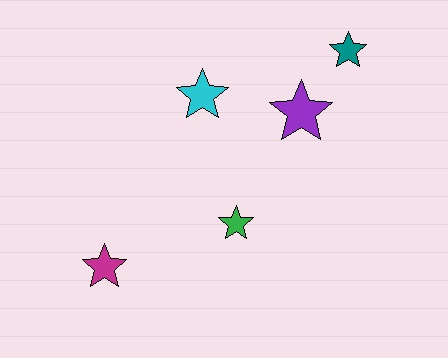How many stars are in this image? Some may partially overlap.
There are 5 stars.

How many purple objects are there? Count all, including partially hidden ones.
There is 1 purple object.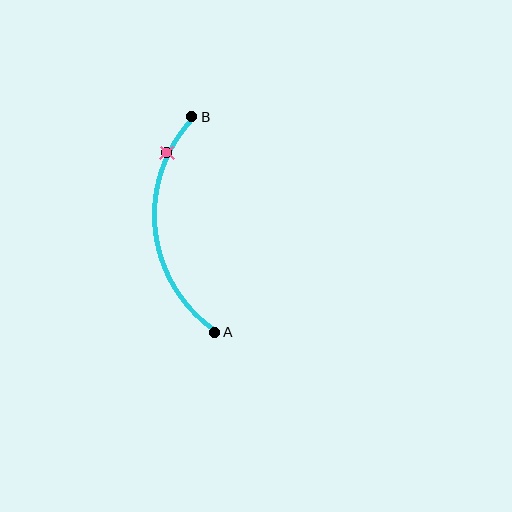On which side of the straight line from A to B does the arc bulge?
The arc bulges to the left of the straight line connecting A and B.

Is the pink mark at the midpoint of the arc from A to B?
No. The pink mark lies on the arc but is closer to endpoint B. The arc midpoint would be at the point on the curve equidistant along the arc from both A and B.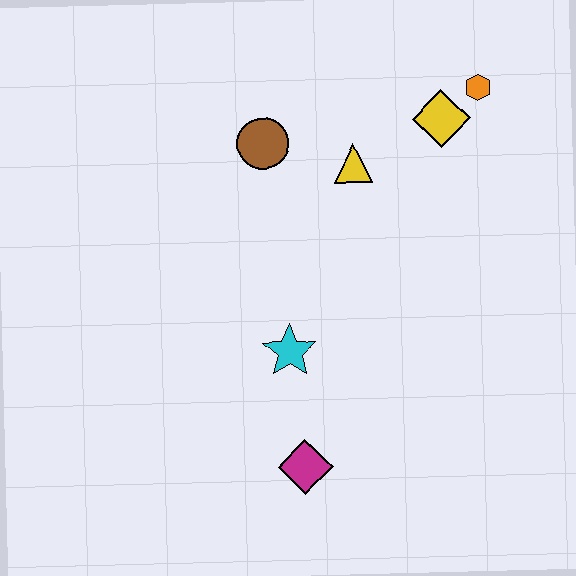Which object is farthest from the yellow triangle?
The magenta diamond is farthest from the yellow triangle.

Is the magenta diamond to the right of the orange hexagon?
No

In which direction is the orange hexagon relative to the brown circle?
The orange hexagon is to the right of the brown circle.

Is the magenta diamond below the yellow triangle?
Yes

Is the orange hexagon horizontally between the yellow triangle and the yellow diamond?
No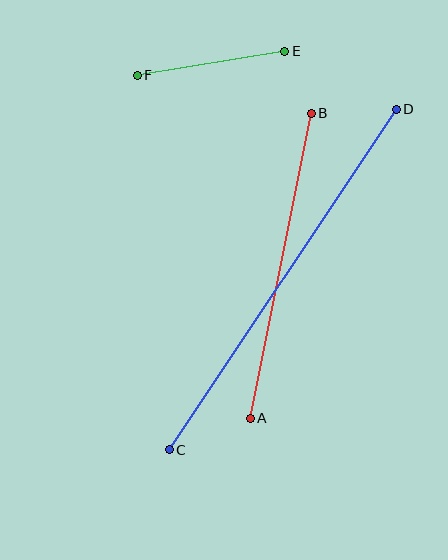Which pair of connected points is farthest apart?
Points C and D are farthest apart.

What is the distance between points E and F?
The distance is approximately 149 pixels.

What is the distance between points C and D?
The distance is approximately 409 pixels.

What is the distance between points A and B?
The distance is approximately 311 pixels.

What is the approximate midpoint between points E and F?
The midpoint is at approximately (211, 63) pixels.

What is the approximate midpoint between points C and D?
The midpoint is at approximately (283, 280) pixels.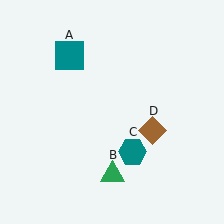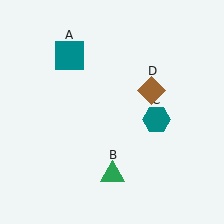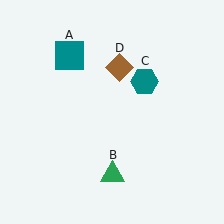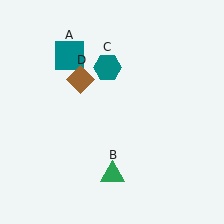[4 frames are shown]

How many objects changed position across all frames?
2 objects changed position: teal hexagon (object C), brown diamond (object D).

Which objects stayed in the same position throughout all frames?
Teal square (object A) and green triangle (object B) remained stationary.